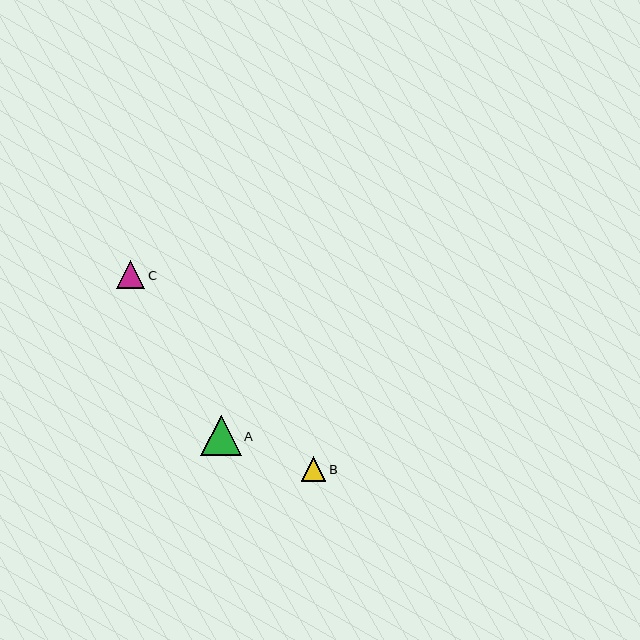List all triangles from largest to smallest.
From largest to smallest: A, C, B.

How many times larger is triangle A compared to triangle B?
Triangle A is approximately 1.6 times the size of triangle B.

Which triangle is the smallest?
Triangle B is the smallest with a size of approximately 25 pixels.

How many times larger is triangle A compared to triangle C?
Triangle A is approximately 1.4 times the size of triangle C.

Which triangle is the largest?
Triangle A is the largest with a size of approximately 41 pixels.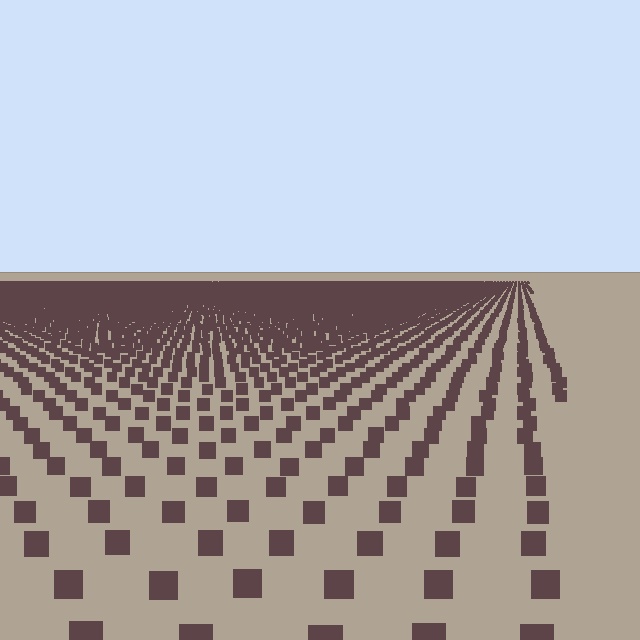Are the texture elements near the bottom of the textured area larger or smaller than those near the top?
Larger. Near the bottom, elements are closer to the viewer and appear at a bigger on-screen size.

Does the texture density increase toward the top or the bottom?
Density increases toward the top.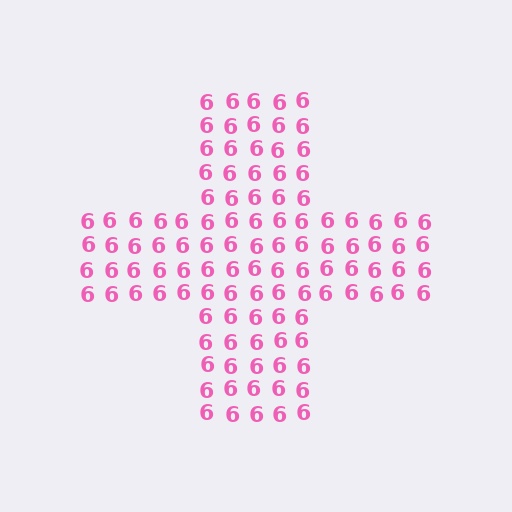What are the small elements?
The small elements are digit 6's.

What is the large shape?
The large shape is a cross.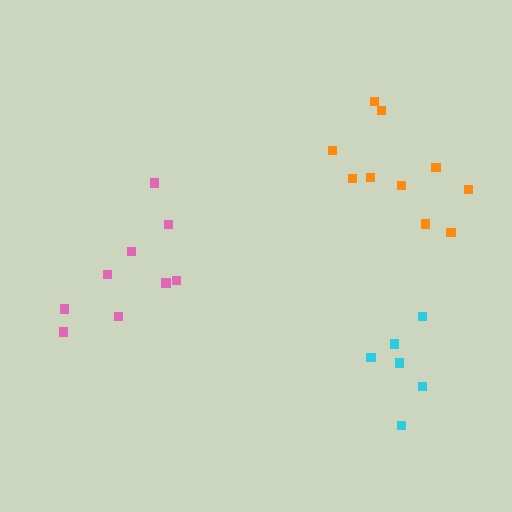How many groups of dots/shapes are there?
There are 3 groups.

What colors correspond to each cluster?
The clusters are colored: pink, cyan, orange.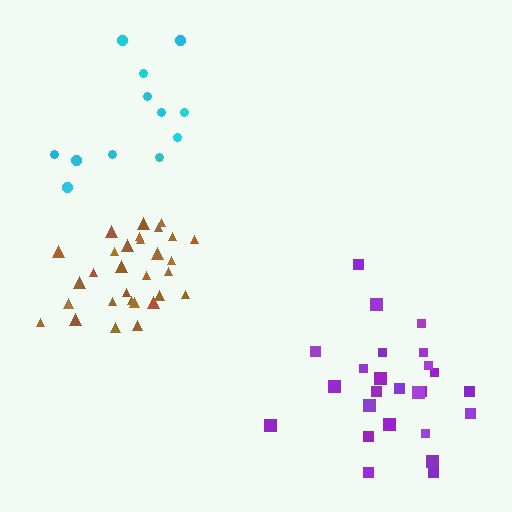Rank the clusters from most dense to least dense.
brown, purple, cyan.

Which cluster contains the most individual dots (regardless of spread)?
Brown (30).